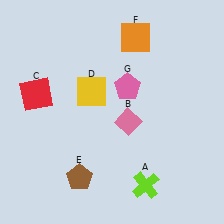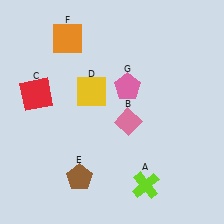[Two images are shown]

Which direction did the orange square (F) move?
The orange square (F) moved left.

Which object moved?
The orange square (F) moved left.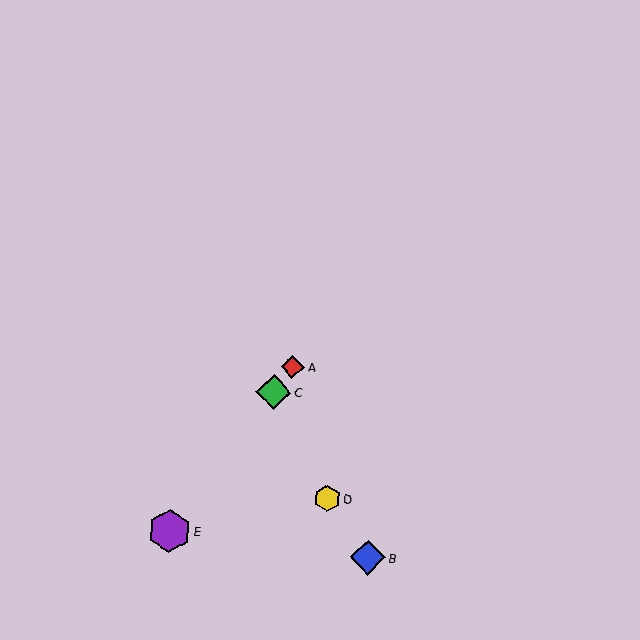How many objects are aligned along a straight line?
3 objects (A, C, E) are aligned along a straight line.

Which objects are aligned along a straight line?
Objects A, C, E are aligned along a straight line.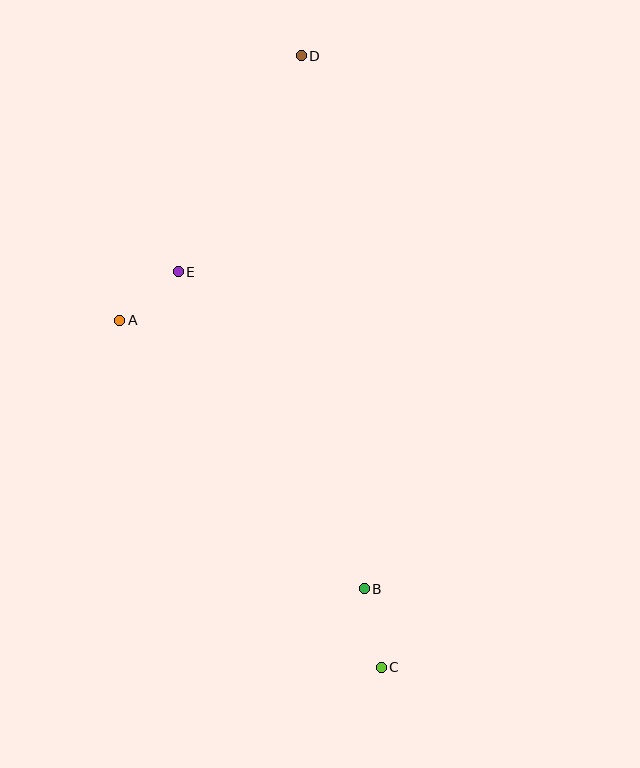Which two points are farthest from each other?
Points C and D are farthest from each other.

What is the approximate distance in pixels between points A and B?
The distance between A and B is approximately 363 pixels.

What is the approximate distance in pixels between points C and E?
The distance between C and E is approximately 445 pixels.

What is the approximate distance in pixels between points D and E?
The distance between D and E is approximately 248 pixels.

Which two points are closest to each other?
Points A and E are closest to each other.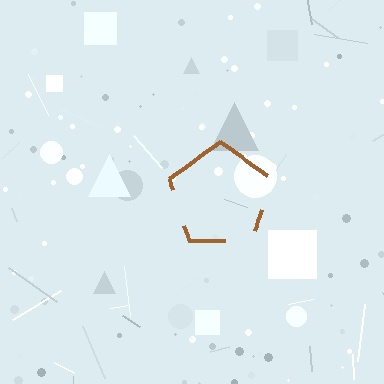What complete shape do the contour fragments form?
The contour fragments form a pentagon.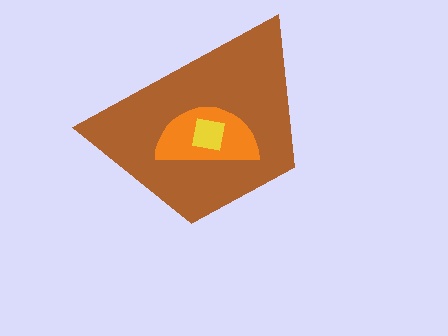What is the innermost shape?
The yellow square.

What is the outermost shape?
The brown trapezoid.